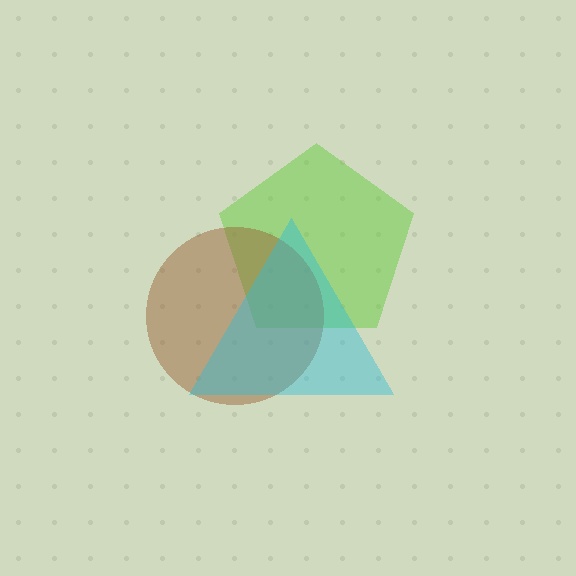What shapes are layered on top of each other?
The layered shapes are: a lime pentagon, a brown circle, a cyan triangle.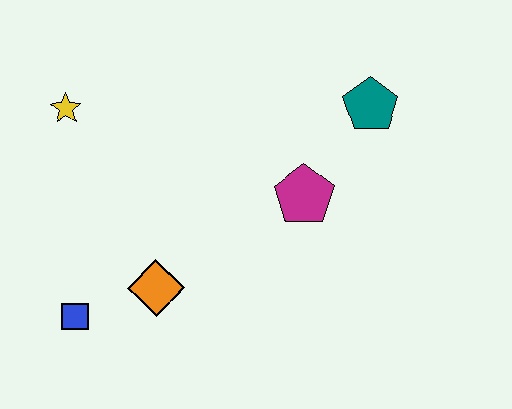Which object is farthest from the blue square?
The teal pentagon is farthest from the blue square.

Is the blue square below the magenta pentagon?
Yes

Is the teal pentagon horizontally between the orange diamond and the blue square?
No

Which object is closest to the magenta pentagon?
The teal pentagon is closest to the magenta pentagon.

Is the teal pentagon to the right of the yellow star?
Yes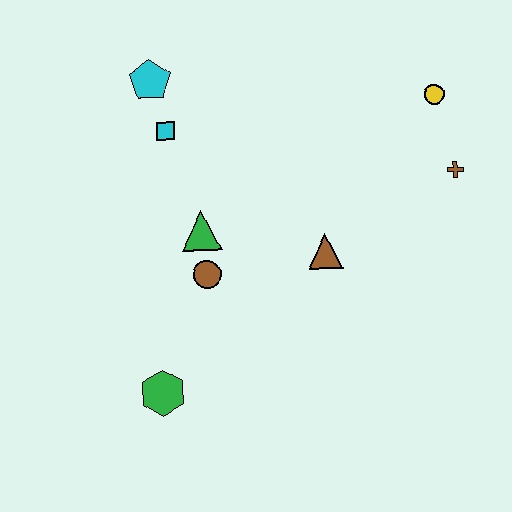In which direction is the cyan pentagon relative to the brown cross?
The cyan pentagon is to the left of the brown cross.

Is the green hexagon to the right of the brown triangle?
No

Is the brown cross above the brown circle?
Yes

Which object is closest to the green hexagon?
The brown circle is closest to the green hexagon.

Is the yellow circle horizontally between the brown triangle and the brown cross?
Yes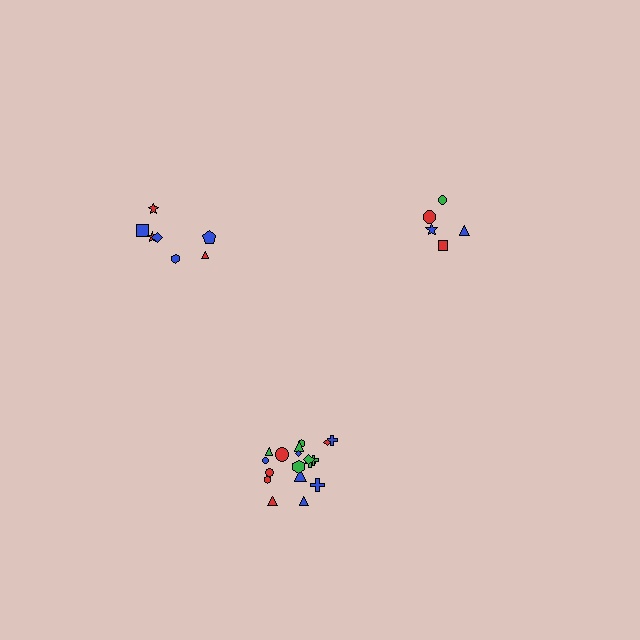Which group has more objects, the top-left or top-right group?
The top-left group.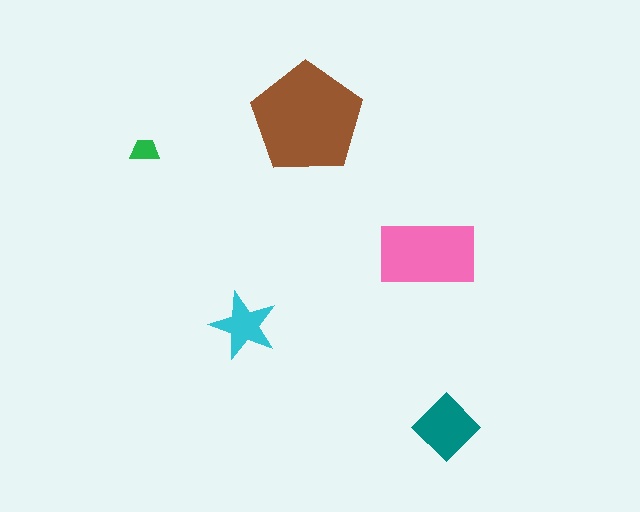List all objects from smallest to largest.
The green trapezoid, the cyan star, the teal diamond, the pink rectangle, the brown pentagon.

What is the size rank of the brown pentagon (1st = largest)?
1st.